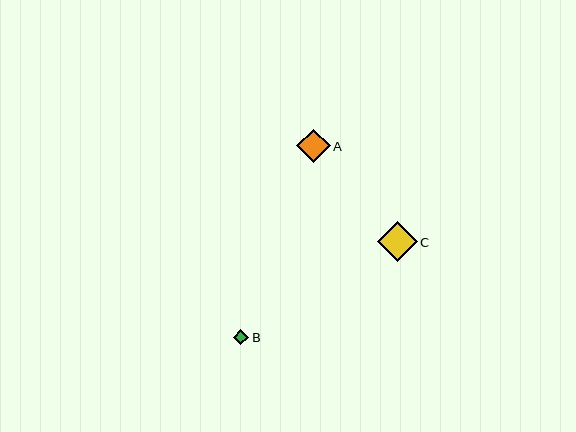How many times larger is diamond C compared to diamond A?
Diamond C is approximately 1.2 times the size of diamond A.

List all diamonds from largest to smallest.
From largest to smallest: C, A, B.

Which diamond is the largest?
Diamond C is the largest with a size of approximately 40 pixels.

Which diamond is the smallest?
Diamond B is the smallest with a size of approximately 16 pixels.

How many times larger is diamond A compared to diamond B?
Diamond A is approximately 2.1 times the size of diamond B.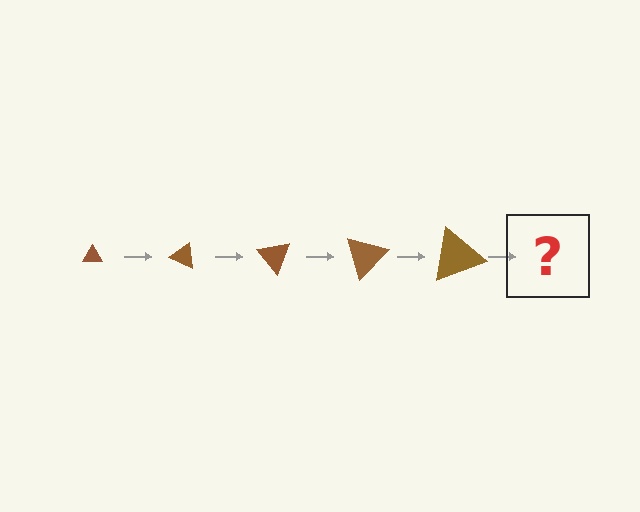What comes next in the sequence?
The next element should be a triangle, larger than the previous one and rotated 125 degrees from the start.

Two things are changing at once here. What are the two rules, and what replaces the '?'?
The two rules are that the triangle grows larger each step and it rotates 25 degrees each step. The '?' should be a triangle, larger than the previous one and rotated 125 degrees from the start.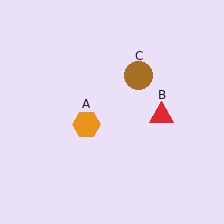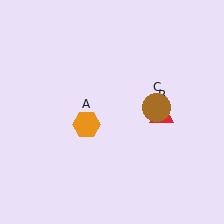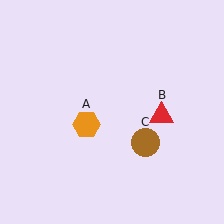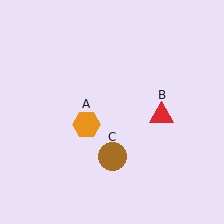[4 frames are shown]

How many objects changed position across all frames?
1 object changed position: brown circle (object C).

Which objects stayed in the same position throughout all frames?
Orange hexagon (object A) and red triangle (object B) remained stationary.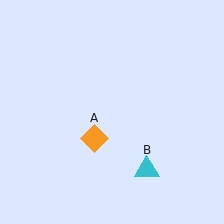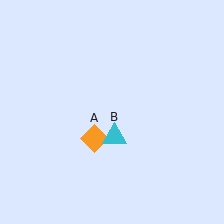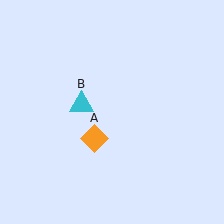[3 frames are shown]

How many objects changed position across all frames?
1 object changed position: cyan triangle (object B).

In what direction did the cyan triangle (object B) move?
The cyan triangle (object B) moved up and to the left.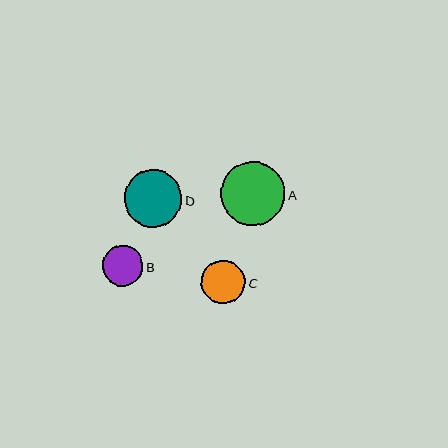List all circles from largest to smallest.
From largest to smallest: A, D, C, B.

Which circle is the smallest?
Circle B is the smallest with a size of approximately 41 pixels.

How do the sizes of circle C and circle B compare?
Circle C and circle B are approximately the same size.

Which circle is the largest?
Circle A is the largest with a size of approximately 64 pixels.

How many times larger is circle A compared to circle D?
Circle A is approximately 1.1 times the size of circle D.